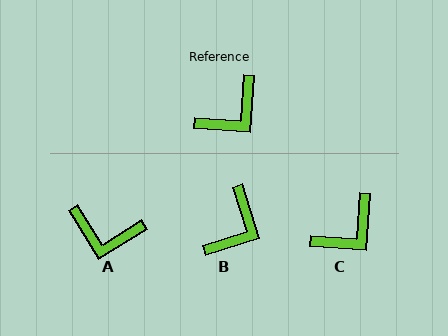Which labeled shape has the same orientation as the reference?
C.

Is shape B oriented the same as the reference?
No, it is off by about 21 degrees.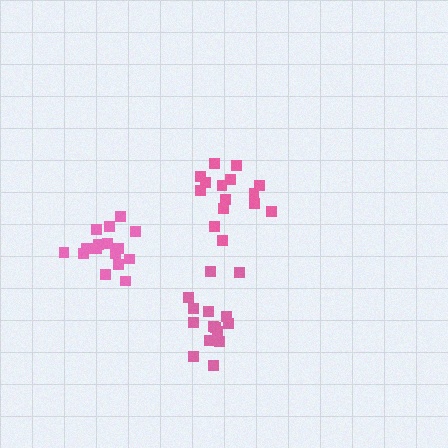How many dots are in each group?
Group 1: 15 dots, Group 2: 16 dots, Group 3: 15 dots (46 total).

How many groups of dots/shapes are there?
There are 3 groups.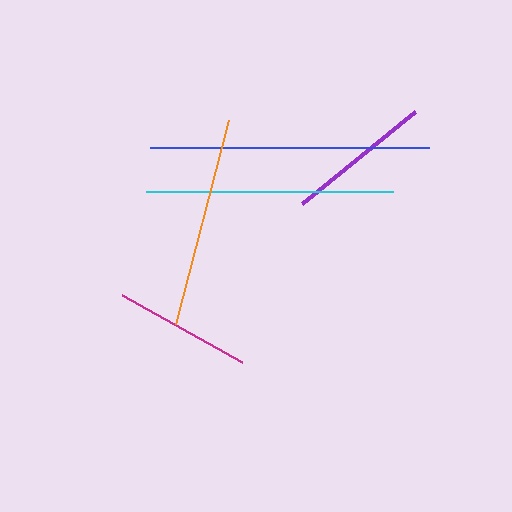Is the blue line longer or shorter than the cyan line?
The blue line is longer than the cyan line.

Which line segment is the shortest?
The magenta line is the shortest at approximately 137 pixels.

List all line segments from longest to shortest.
From longest to shortest: blue, cyan, orange, purple, magenta.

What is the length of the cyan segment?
The cyan segment is approximately 247 pixels long.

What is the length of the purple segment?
The purple segment is approximately 146 pixels long.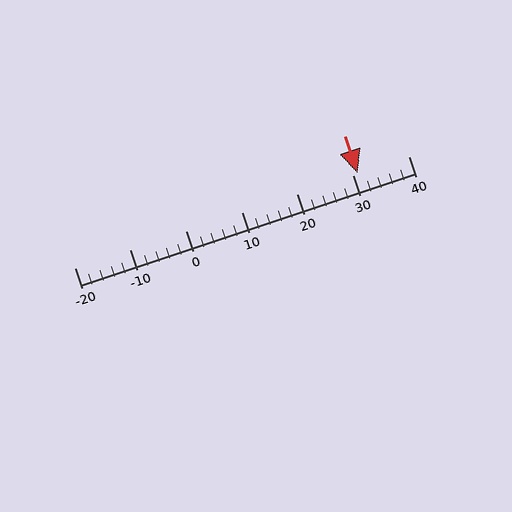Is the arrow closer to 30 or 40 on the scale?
The arrow is closer to 30.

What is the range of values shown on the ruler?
The ruler shows values from -20 to 40.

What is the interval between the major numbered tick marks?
The major tick marks are spaced 10 units apart.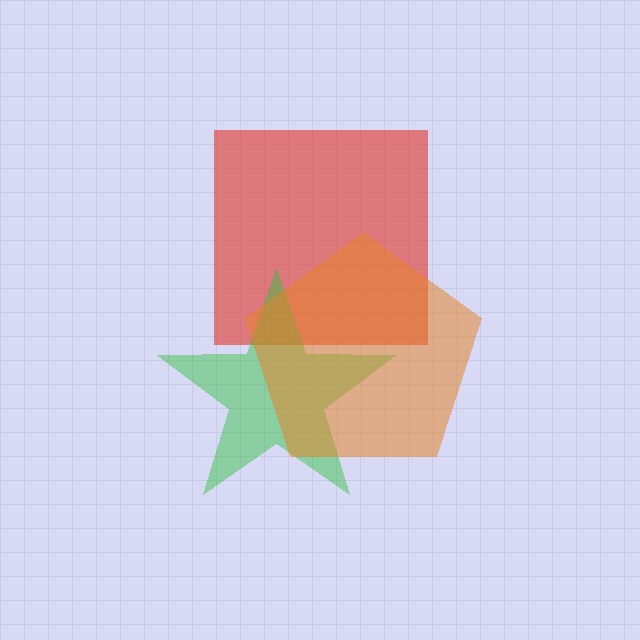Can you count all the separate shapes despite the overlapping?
Yes, there are 3 separate shapes.